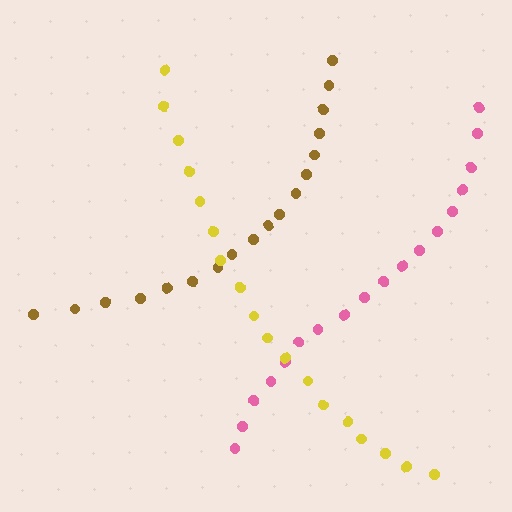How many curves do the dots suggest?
There are 3 distinct paths.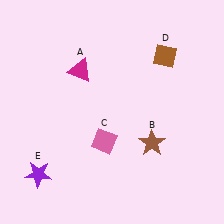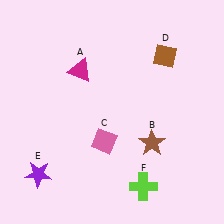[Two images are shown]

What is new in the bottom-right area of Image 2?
A lime cross (F) was added in the bottom-right area of Image 2.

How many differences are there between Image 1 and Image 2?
There is 1 difference between the two images.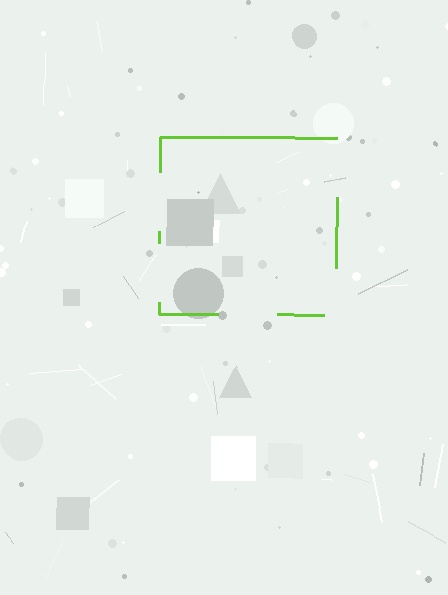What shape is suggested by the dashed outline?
The dashed outline suggests a square.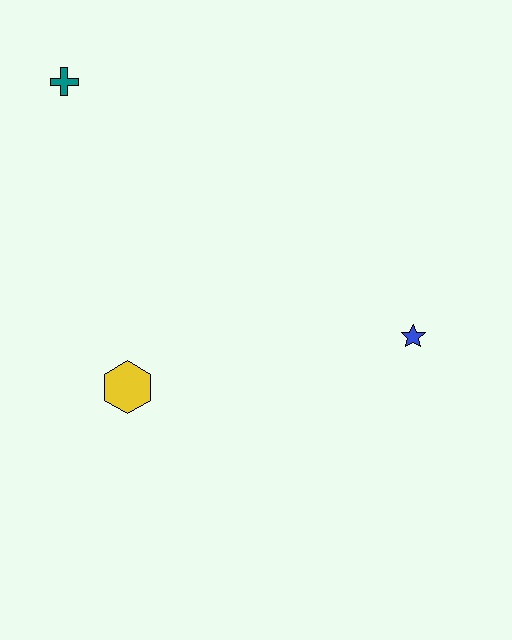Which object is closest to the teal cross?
The yellow hexagon is closest to the teal cross.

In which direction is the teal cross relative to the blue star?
The teal cross is to the left of the blue star.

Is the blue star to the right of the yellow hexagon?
Yes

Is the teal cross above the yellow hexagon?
Yes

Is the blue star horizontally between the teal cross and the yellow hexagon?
No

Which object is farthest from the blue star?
The teal cross is farthest from the blue star.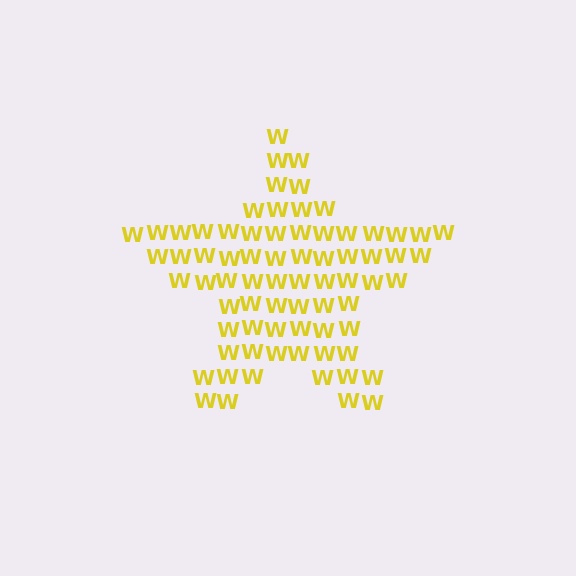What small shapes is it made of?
It is made of small letter W's.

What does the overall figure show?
The overall figure shows a star.